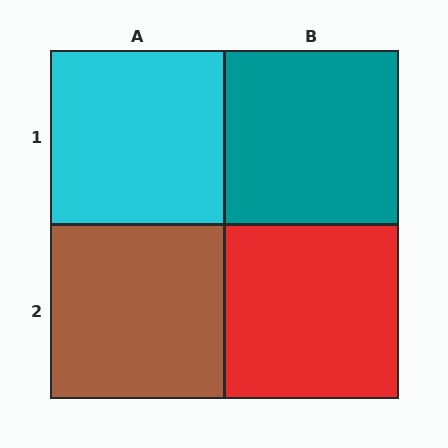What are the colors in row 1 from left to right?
Cyan, teal.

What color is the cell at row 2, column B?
Red.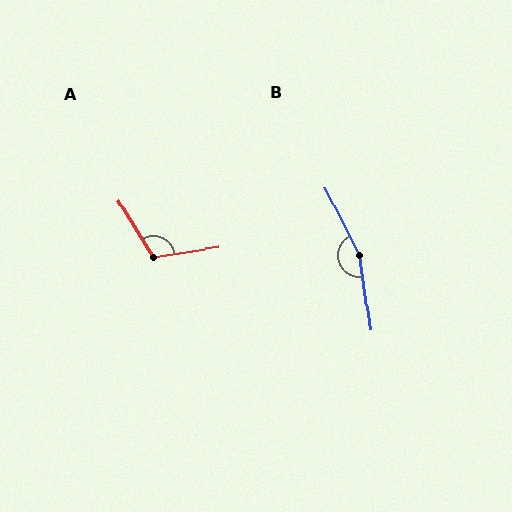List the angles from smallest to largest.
A (113°), B (162°).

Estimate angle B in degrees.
Approximately 162 degrees.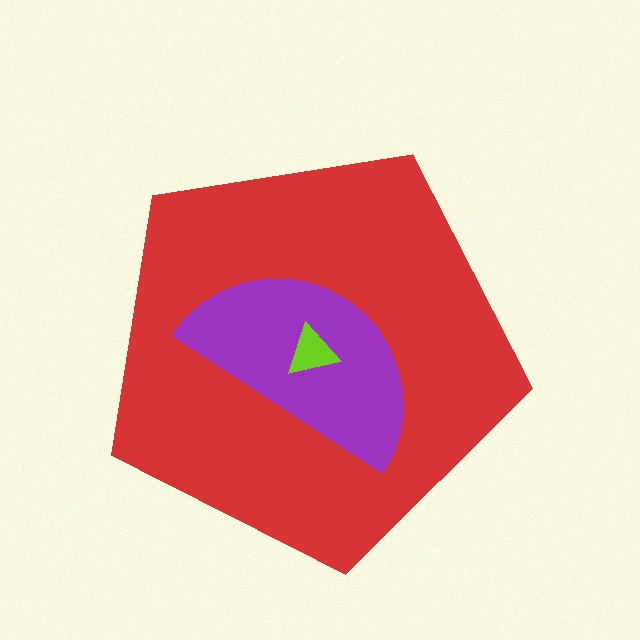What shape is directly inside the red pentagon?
The purple semicircle.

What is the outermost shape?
The red pentagon.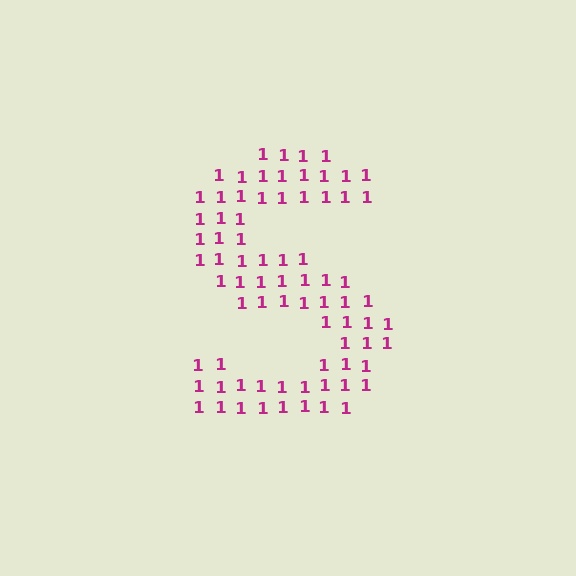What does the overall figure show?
The overall figure shows the letter S.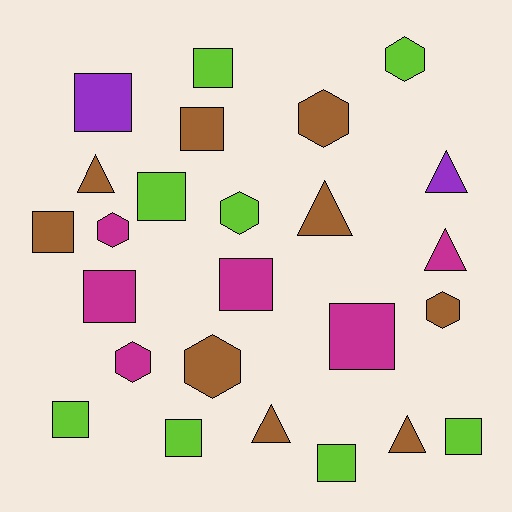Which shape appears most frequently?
Square, with 12 objects.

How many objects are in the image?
There are 25 objects.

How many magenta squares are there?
There are 3 magenta squares.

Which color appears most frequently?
Brown, with 9 objects.